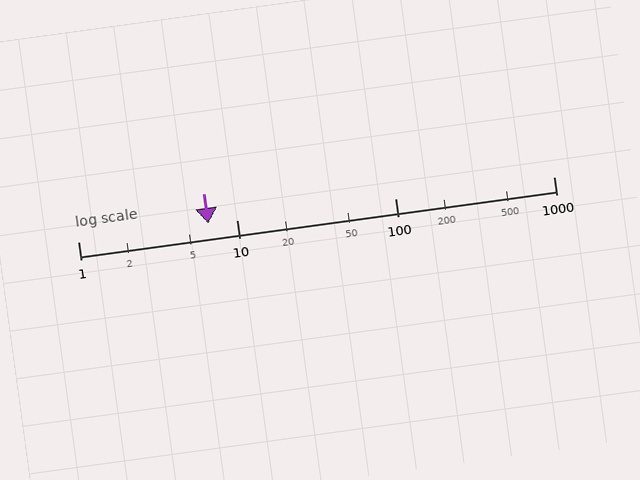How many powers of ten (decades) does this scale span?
The scale spans 3 decades, from 1 to 1000.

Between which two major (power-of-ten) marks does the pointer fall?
The pointer is between 1 and 10.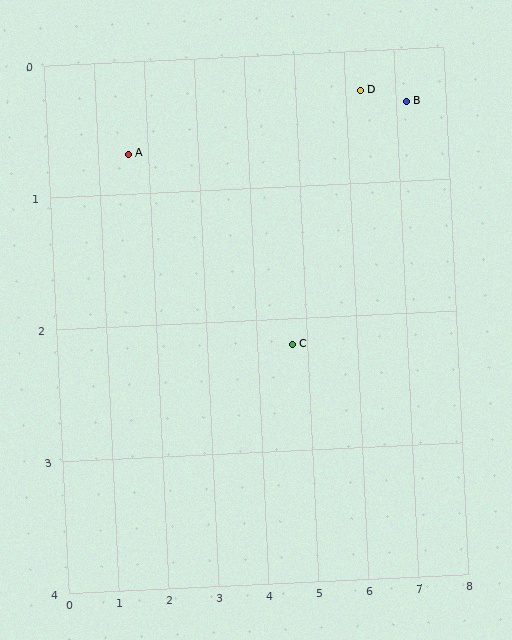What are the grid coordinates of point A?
Point A is at approximately (1.6, 0.7).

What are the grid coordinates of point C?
Point C is at approximately (4.7, 2.2).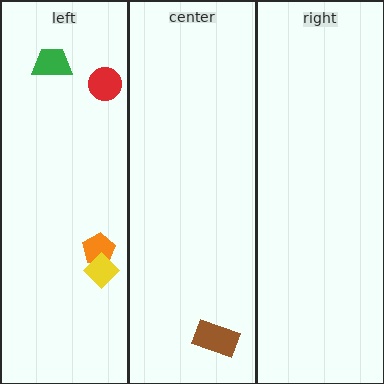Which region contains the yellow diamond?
The left region.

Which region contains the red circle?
The left region.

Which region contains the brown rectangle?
The center region.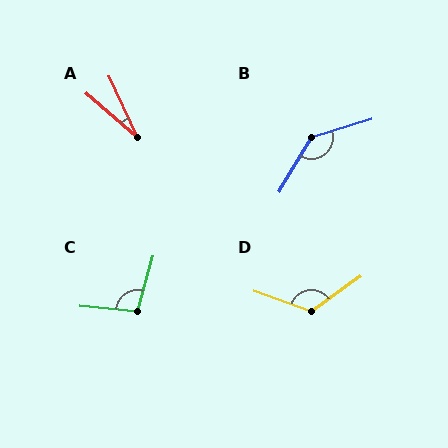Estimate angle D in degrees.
Approximately 124 degrees.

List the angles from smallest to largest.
A (24°), C (100°), D (124°), B (138°).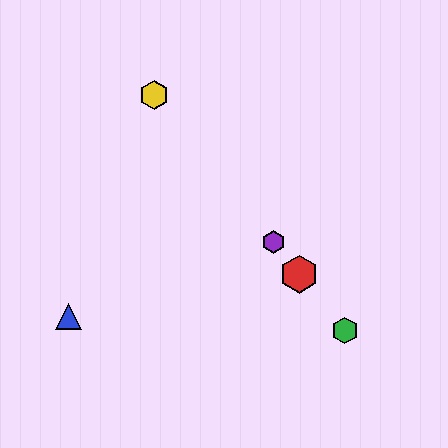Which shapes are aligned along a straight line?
The red hexagon, the green hexagon, the yellow hexagon, the purple hexagon are aligned along a straight line.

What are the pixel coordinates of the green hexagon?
The green hexagon is at (345, 330).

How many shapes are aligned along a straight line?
4 shapes (the red hexagon, the green hexagon, the yellow hexagon, the purple hexagon) are aligned along a straight line.